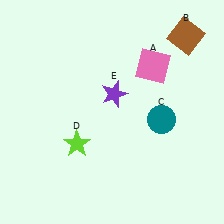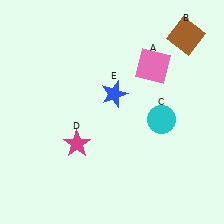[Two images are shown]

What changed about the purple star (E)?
In Image 1, E is purple. In Image 2, it changed to blue.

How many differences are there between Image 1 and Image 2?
There are 3 differences between the two images.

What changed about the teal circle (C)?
In Image 1, C is teal. In Image 2, it changed to cyan.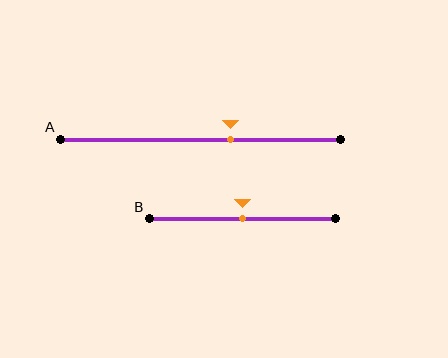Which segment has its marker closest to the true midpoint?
Segment B has its marker closest to the true midpoint.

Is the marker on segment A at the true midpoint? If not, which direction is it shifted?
No, the marker on segment A is shifted to the right by about 11% of the segment length.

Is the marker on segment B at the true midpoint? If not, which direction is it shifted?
Yes, the marker on segment B is at the true midpoint.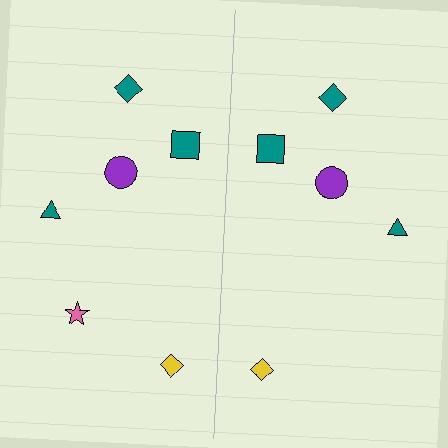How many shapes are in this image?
There are 11 shapes in this image.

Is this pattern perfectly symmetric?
No, the pattern is not perfectly symmetric. A pink star is missing from the right side.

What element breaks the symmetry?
A pink star is missing from the right side.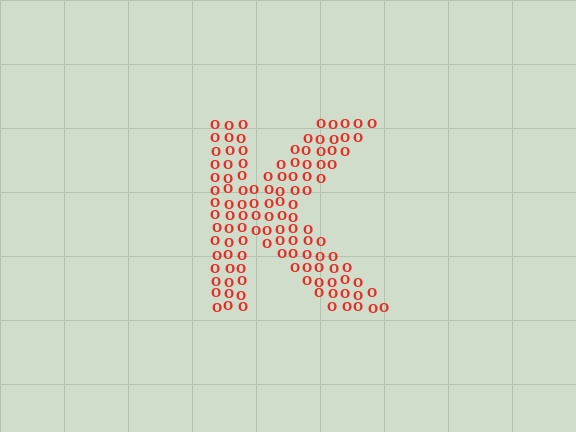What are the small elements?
The small elements are letter O's.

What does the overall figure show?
The overall figure shows the letter K.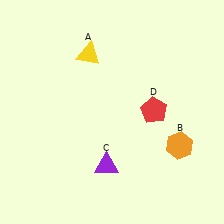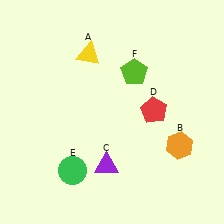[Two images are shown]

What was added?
A green circle (E), a lime pentagon (F) were added in Image 2.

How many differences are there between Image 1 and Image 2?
There are 2 differences between the two images.